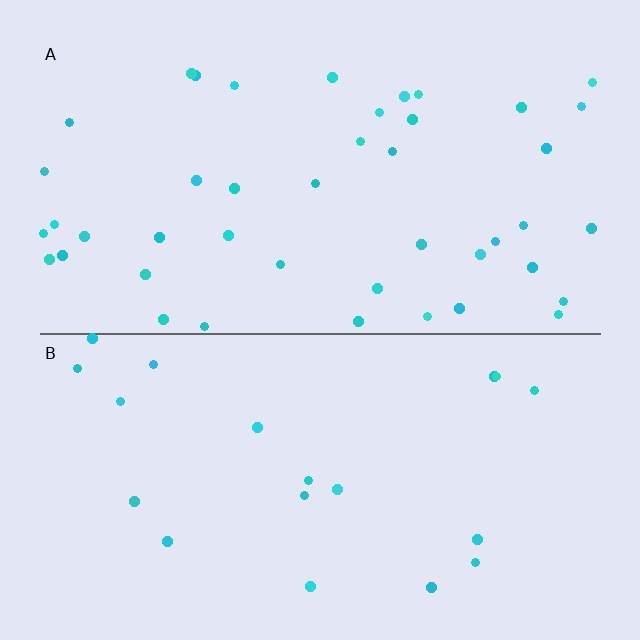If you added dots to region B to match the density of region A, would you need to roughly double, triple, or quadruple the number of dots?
Approximately double.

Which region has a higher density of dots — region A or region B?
A (the top).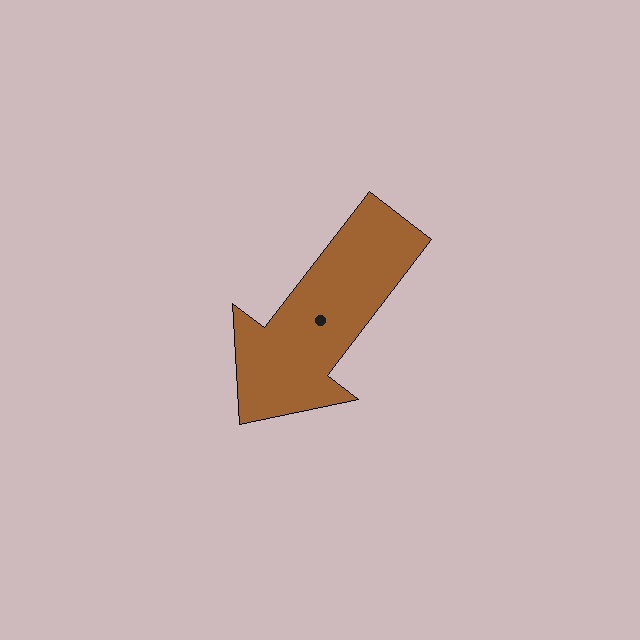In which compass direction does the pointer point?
Southwest.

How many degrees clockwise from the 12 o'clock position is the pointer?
Approximately 218 degrees.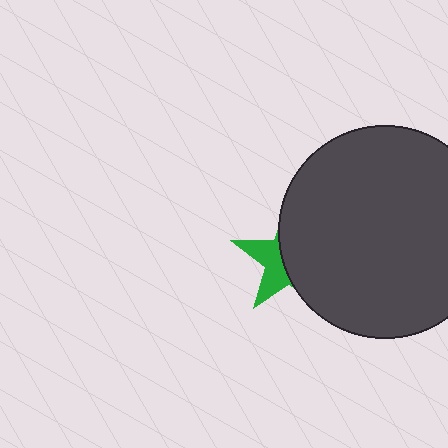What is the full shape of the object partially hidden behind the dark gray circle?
The partially hidden object is a green star.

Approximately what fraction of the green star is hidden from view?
Roughly 62% of the green star is hidden behind the dark gray circle.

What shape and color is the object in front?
The object in front is a dark gray circle.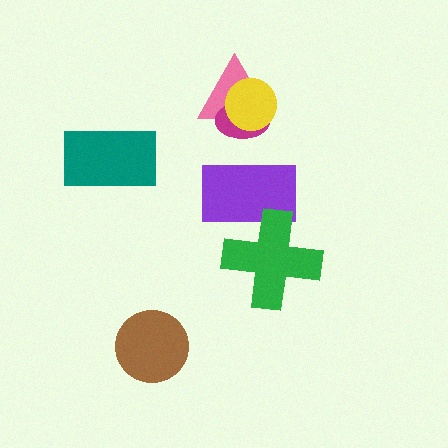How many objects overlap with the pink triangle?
2 objects overlap with the pink triangle.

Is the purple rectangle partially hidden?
Yes, it is partially covered by another shape.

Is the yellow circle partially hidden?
No, no other shape covers it.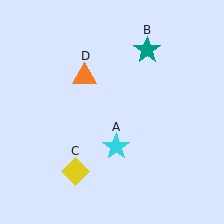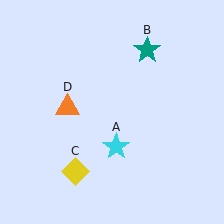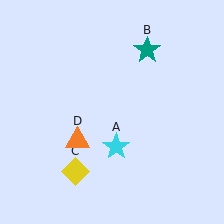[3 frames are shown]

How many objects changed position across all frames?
1 object changed position: orange triangle (object D).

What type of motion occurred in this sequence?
The orange triangle (object D) rotated counterclockwise around the center of the scene.